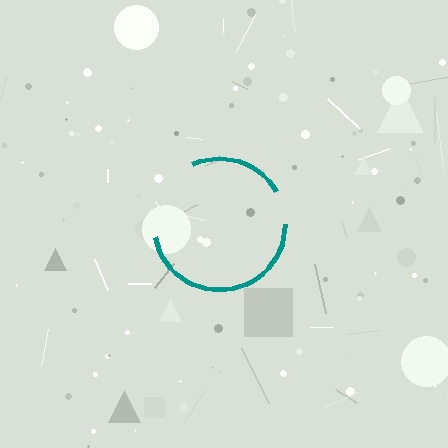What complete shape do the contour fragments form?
The contour fragments form a circle.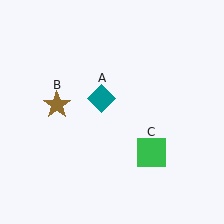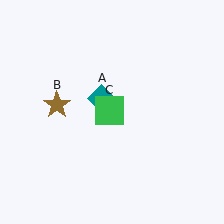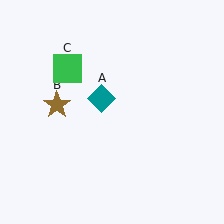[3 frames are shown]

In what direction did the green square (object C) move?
The green square (object C) moved up and to the left.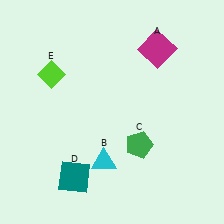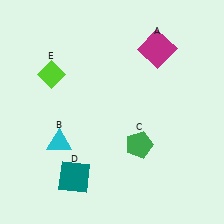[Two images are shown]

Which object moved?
The cyan triangle (B) moved left.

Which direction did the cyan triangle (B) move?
The cyan triangle (B) moved left.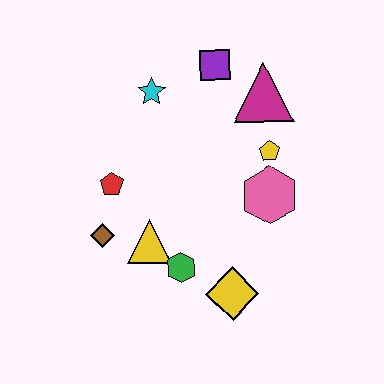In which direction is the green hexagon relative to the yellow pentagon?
The green hexagon is below the yellow pentagon.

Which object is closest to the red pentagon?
The brown diamond is closest to the red pentagon.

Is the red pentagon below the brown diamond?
No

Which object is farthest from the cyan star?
The yellow diamond is farthest from the cyan star.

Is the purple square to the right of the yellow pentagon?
No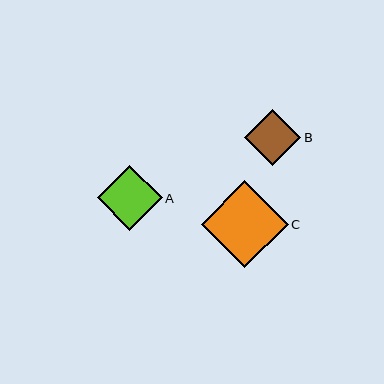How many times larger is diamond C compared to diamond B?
Diamond C is approximately 1.5 times the size of diamond B.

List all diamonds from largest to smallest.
From largest to smallest: C, A, B.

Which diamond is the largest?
Diamond C is the largest with a size of approximately 87 pixels.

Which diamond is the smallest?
Diamond B is the smallest with a size of approximately 57 pixels.